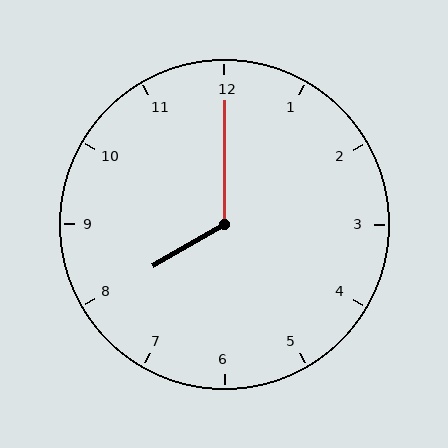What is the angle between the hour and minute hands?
Approximately 120 degrees.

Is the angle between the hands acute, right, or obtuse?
It is obtuse.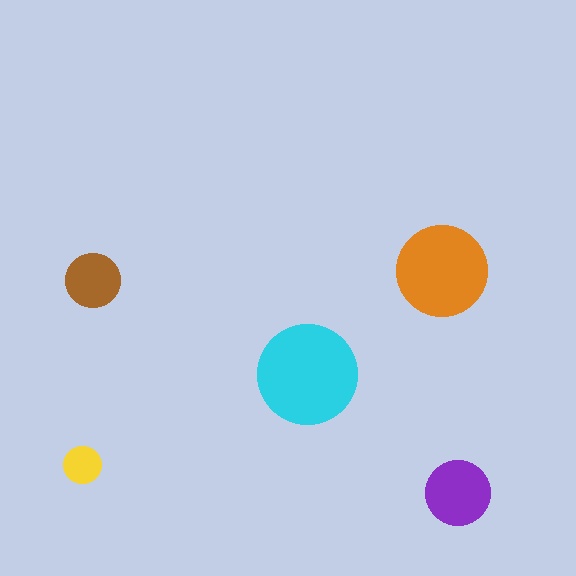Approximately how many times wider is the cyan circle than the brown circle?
About 2 times wider.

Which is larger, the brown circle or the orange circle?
The orange one.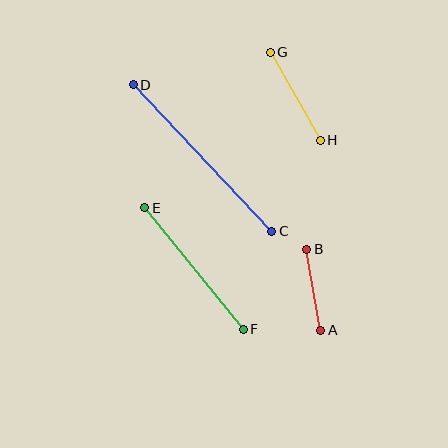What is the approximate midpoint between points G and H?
The midpoint is at approximately (295, 96) pixels.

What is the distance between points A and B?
The distance is approximately 82 pixels.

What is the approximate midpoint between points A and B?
The midpoint is at approximately (314, 290) pixels.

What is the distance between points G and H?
The distance is approximately 101 pixels.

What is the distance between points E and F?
The distance is approximately 157 pixels.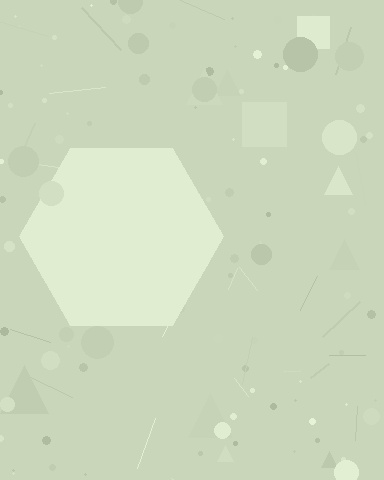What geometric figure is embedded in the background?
A hexagon is embedded in the background.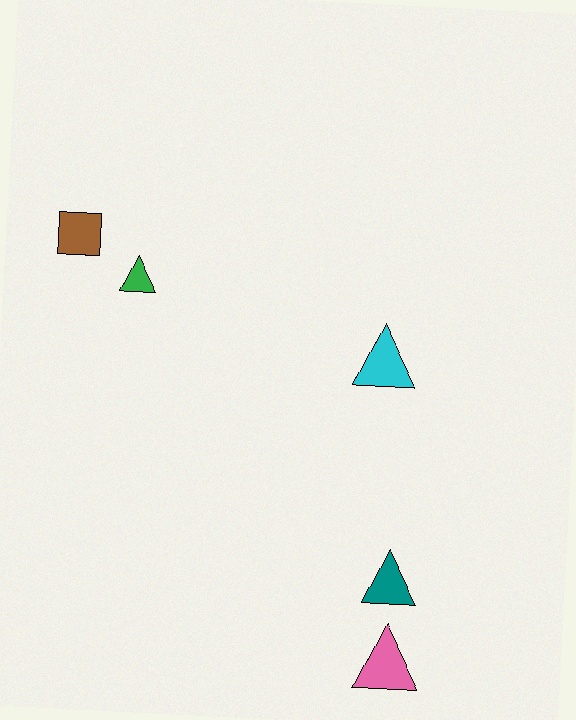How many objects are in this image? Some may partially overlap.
There are 5 objects.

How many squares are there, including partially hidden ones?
There is 1 square.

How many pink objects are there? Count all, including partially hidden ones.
There is 1 pink object.